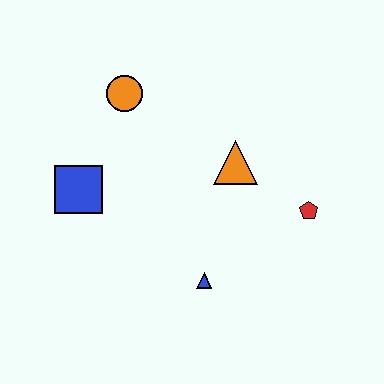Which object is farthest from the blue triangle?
The orange circle is farthest from the blue triangle.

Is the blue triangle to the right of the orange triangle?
No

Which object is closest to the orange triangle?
The red pentagon is closest to the orange triangle.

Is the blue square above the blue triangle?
Yes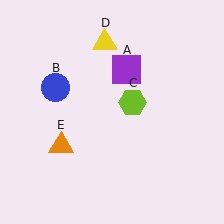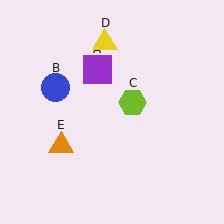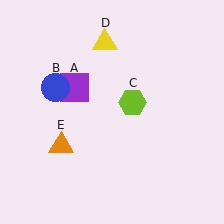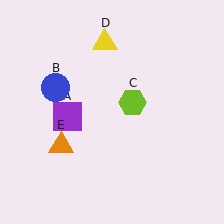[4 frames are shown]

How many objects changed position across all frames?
1 object changed position: purple square (object A).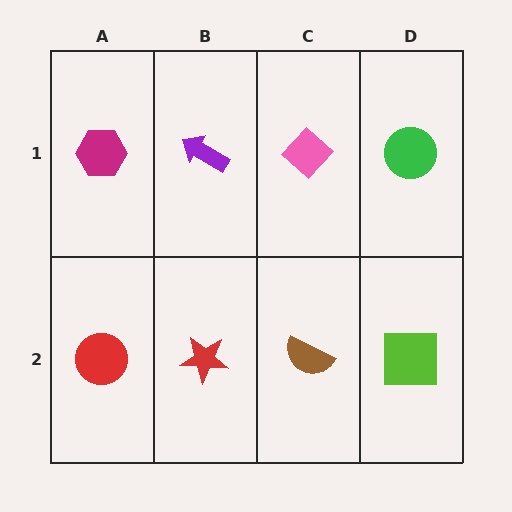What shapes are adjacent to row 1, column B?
A red star (row 2, column B), a magenta hexagon (row 1, column A), a pink diamond (row 1, column C).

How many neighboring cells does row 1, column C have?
3.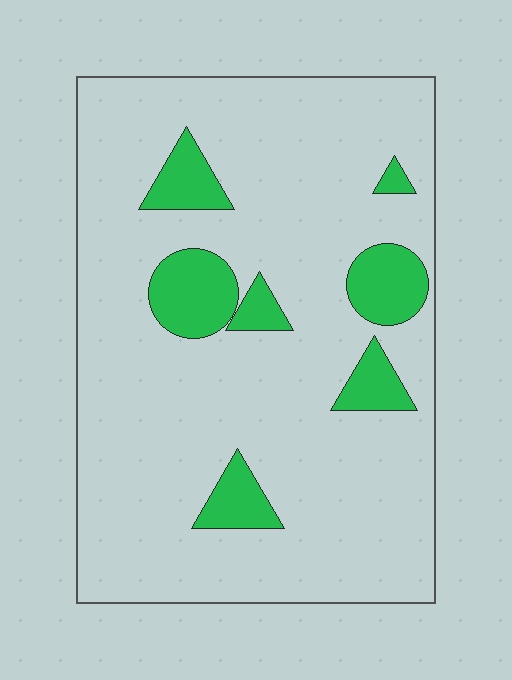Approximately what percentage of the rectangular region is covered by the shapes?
Approximately 15%.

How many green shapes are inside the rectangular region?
7.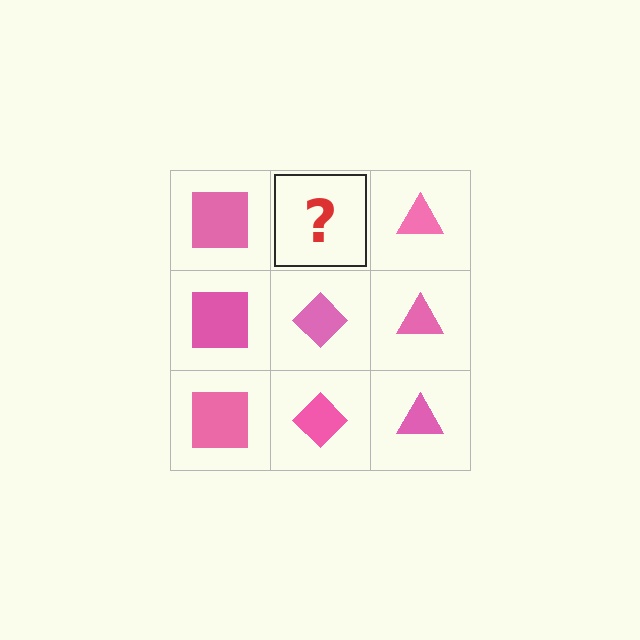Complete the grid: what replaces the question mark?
The question mark should be replaced with a pink diamond.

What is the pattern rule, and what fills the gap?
The rule is that each column has a consistent shape. The gap should be filled with a pink diamond.